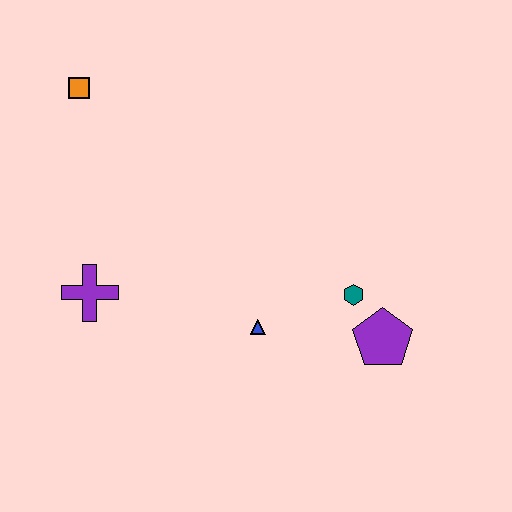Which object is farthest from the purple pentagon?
The orange square is farthest from the purple pentagon.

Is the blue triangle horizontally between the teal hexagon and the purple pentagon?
No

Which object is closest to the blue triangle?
The teal hexagon is closest to the blue triangle.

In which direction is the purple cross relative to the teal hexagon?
The purple cross is to the left of the teal hexagon.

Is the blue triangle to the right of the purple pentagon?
No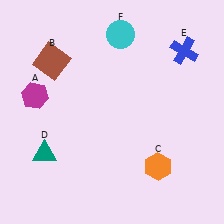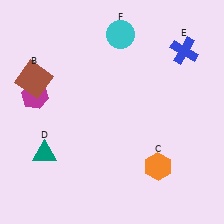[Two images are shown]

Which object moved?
The brown square (B) moved down.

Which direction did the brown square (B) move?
The brown square (B) moved down.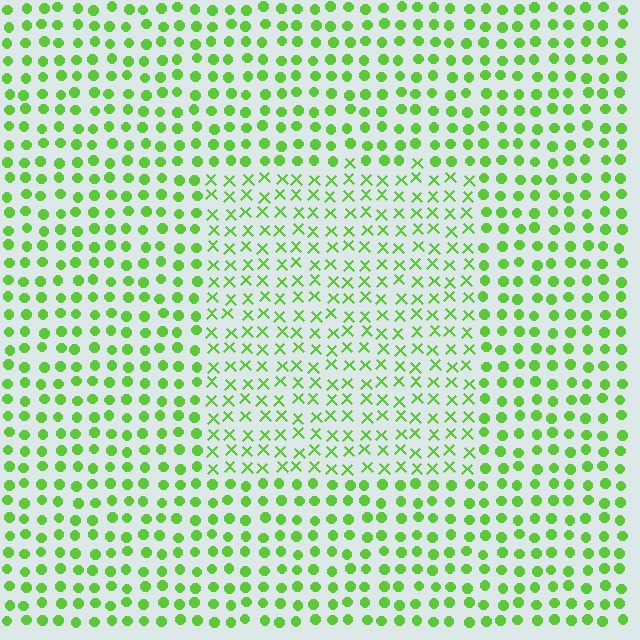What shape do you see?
I see a rectangle.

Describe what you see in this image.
The image is filled with small lime elements arranged in a uniform grid. A rectangle-shaped region contains X marks, while the surrounding area contains circles. The boundary is defined purely by the change in element shape.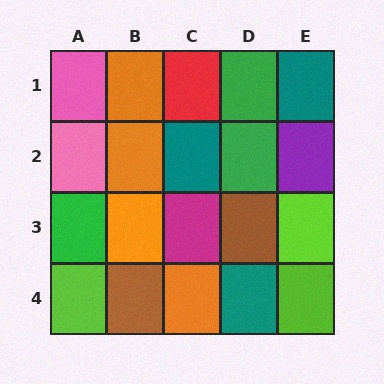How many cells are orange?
4 cells are orange.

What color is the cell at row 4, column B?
Brown.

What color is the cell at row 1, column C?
Red.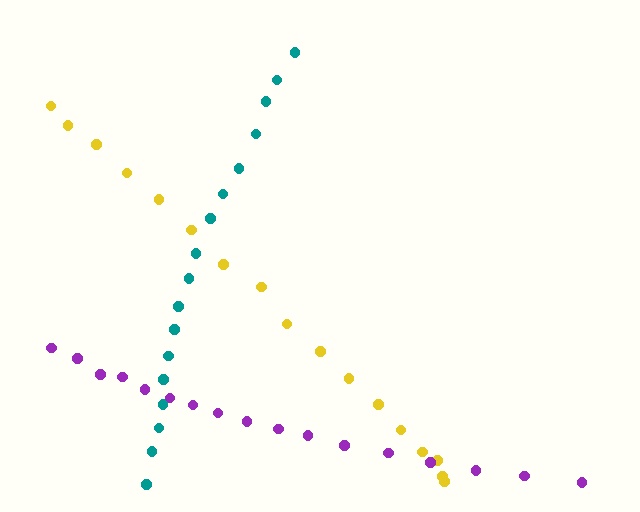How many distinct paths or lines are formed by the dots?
There are 3 distinct paths.